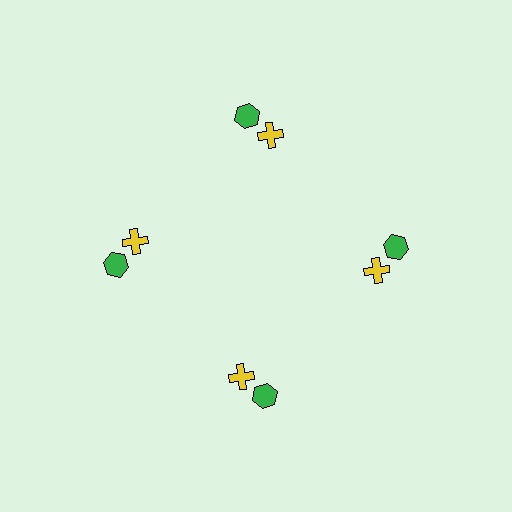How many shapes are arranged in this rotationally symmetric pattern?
There are 8 shapes, arranged in 4 groups of 2.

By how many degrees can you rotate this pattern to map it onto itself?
The pattern maps onto itself every 90 degrees of rotation.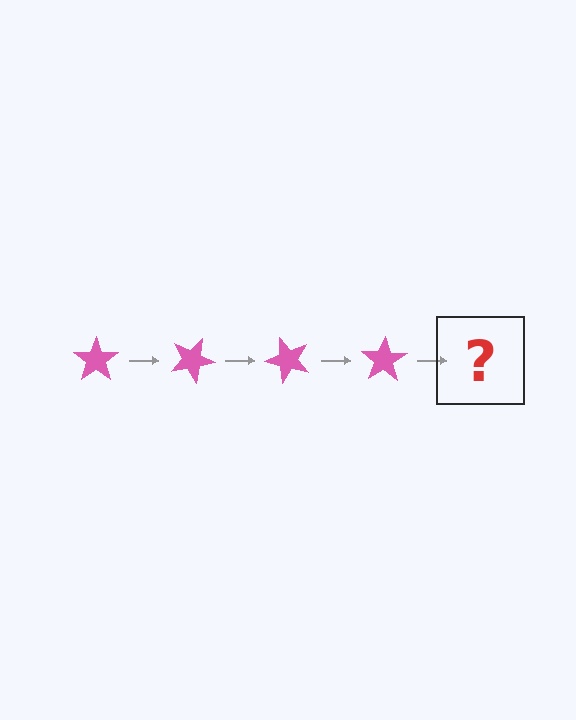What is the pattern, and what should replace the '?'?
The pattern is that the star rotates 25 degrees each step. The '?' should be a pink star rotated 100 degrees.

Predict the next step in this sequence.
The next step is a pink star rotated 100 degrees.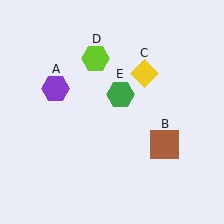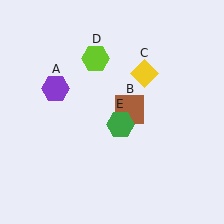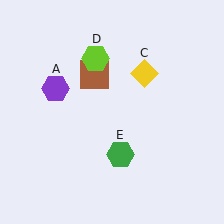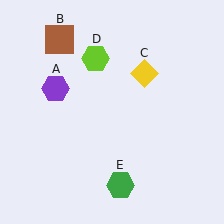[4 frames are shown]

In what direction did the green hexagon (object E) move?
The green hexagon (object E) moved down.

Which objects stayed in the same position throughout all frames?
Purple hexagon (object A) and yellow diamond (object C) and lime hexagon (object D) remained stationary.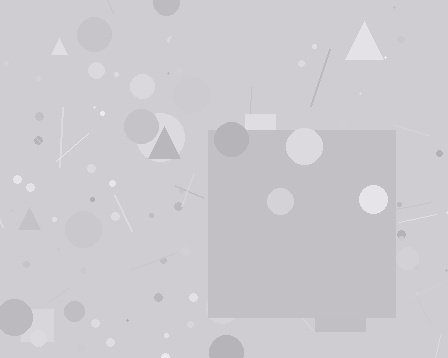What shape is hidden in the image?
A square is hidden in the image.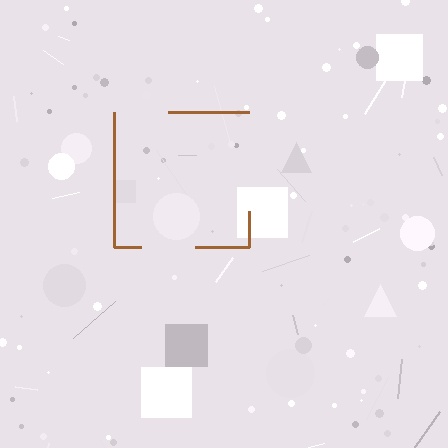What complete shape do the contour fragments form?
The contour fragments form a square.